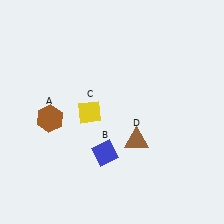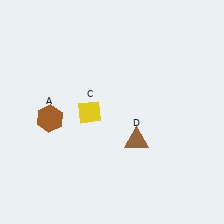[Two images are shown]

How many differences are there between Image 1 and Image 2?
There is 1 difference between the two images.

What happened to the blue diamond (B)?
The blue diamond (B) was removed in Image 2. It was in the bottom-left area of Image 1.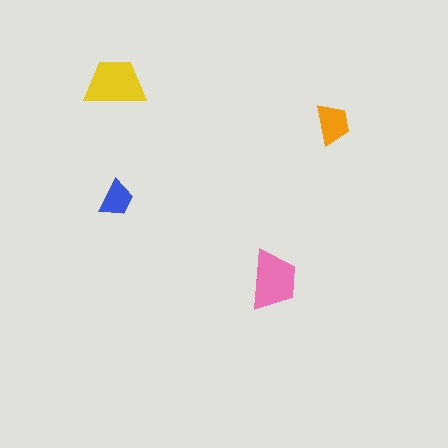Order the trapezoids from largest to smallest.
the yellow one, the pink one, the orange one, the blue one.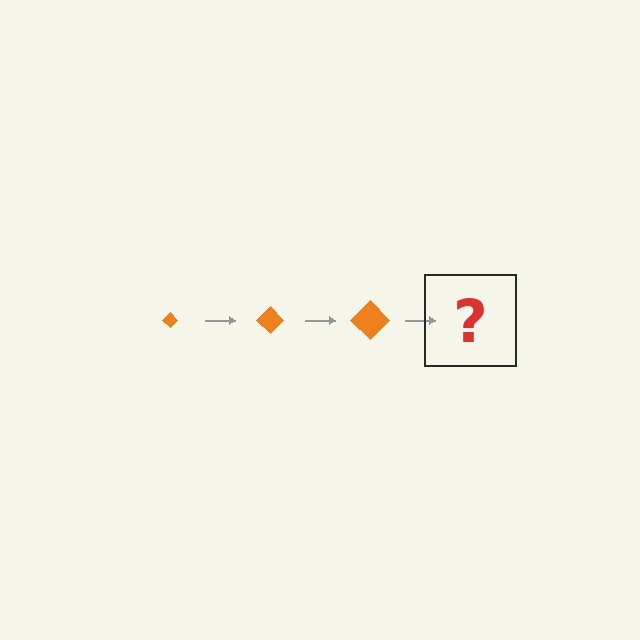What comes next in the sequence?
The next element should be an orange diamond, larger than the previous one.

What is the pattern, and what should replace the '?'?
The pattern is that the diamond gets progressively larger each step. The '?' should be an orange diamond, larger than the previous one.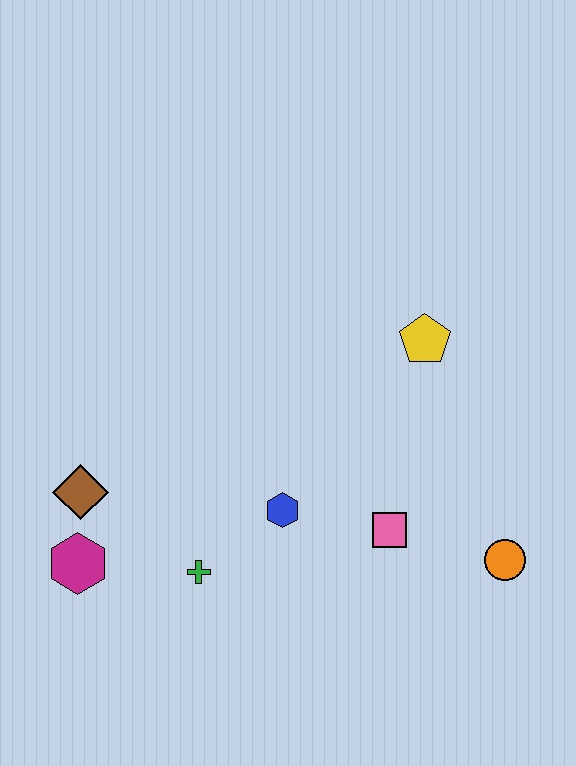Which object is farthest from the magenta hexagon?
The orange circle is farthest from the magenta hexagon.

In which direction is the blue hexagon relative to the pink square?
The blue hexagon is to the left of the pink square.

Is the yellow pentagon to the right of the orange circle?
No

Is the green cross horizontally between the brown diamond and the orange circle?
Yes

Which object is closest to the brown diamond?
The magenta hexagon is closest to the brown diamond.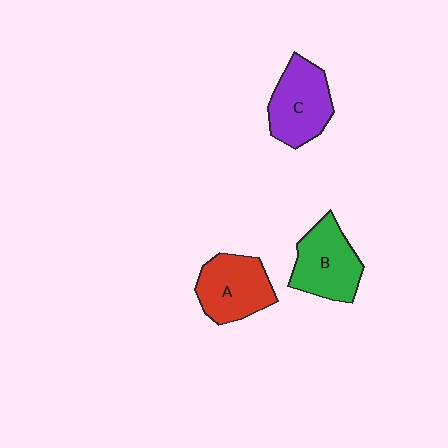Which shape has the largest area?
Shape C (purple).